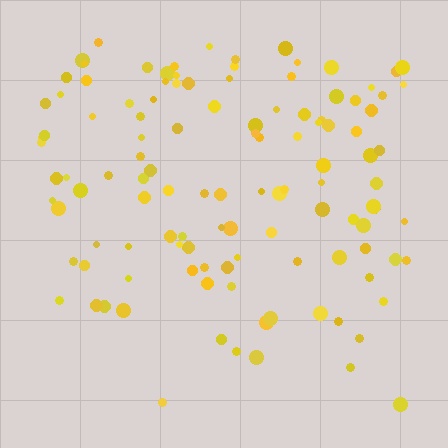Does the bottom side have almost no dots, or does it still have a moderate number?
Still a moderate number, just noticeably fewer than the top.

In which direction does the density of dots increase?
From bottom to top, with the top side densest.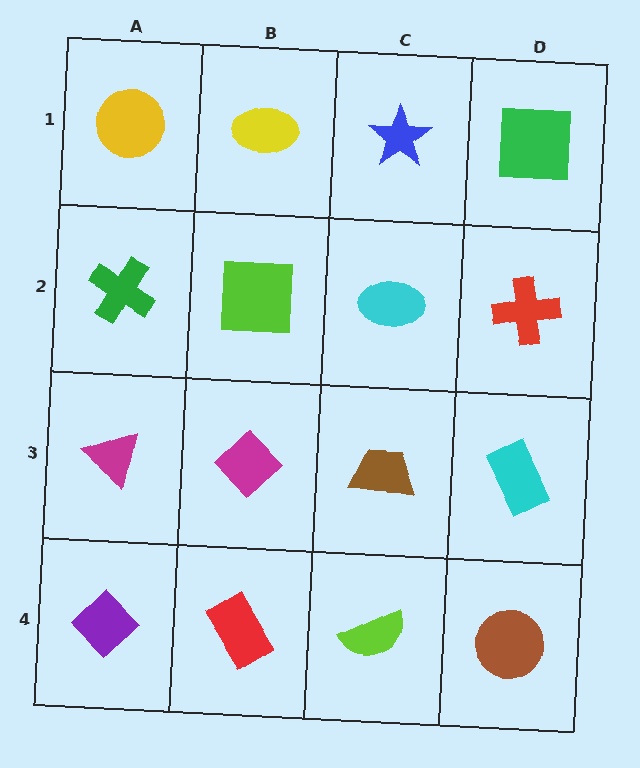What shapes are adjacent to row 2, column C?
A blue star (row 1, column C), a brown trapezoid (row 3, column C), a lime square (row 2, column B), a red cross (row 2, column D).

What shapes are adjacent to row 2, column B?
A yellow ellipse (row 1, column B), a magenta diamond (row 3, column B), a green cross (row 2, column A), a cyan ellipse (row 2, column C).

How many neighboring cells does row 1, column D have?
2.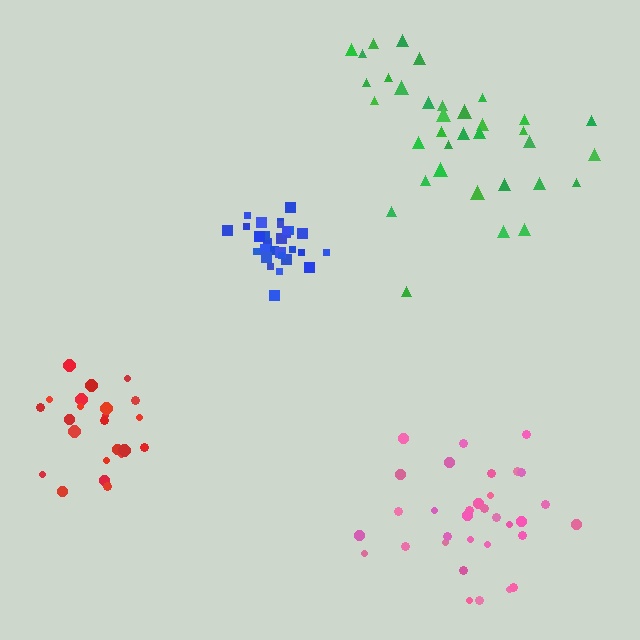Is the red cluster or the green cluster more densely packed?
Red.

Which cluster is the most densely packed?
Blue.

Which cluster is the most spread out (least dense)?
Green.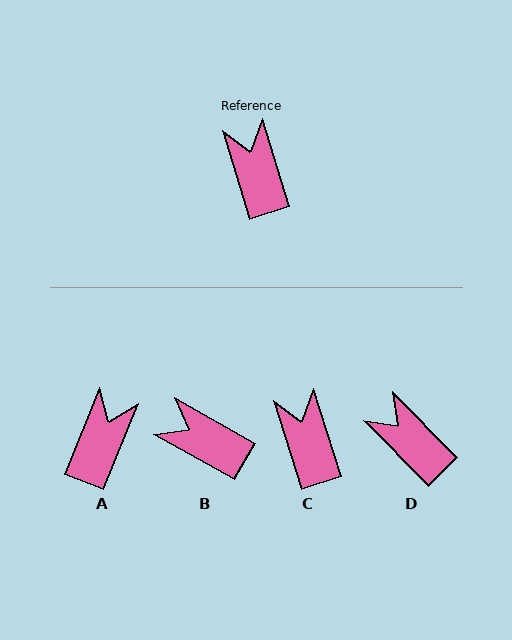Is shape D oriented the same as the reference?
No, it is off by about 27 degrees.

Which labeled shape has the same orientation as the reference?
C.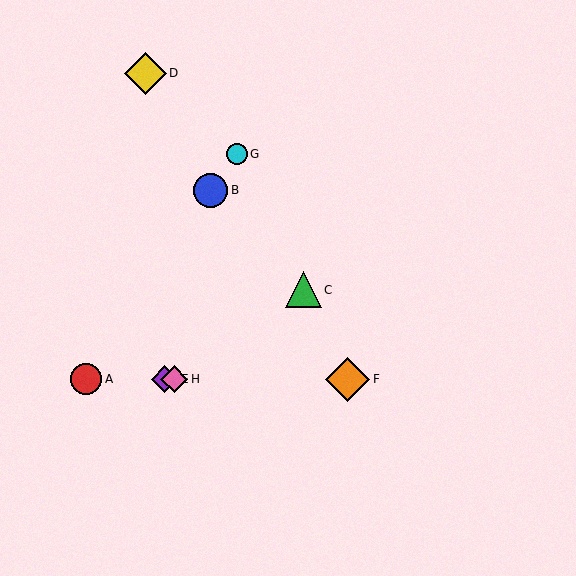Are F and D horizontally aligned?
No, F is at y≈379 and D is at y≈73.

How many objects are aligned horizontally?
4 objects (A, E, F, H) are aligned horizontally.